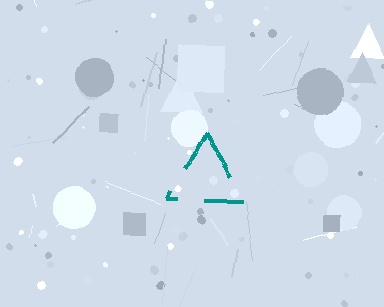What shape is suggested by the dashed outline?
The dashed outline suggests a triangle.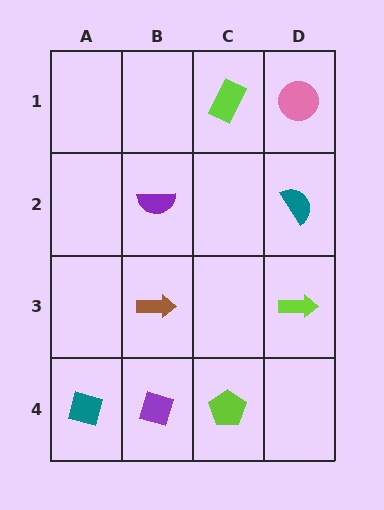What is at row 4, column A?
A teal diamond.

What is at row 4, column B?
A purple diamond.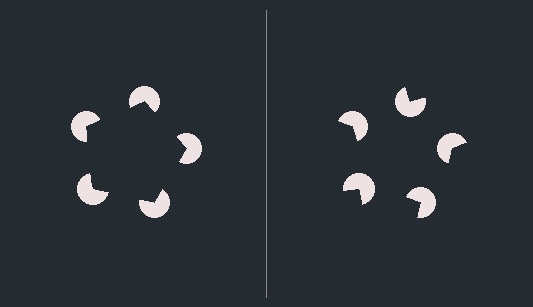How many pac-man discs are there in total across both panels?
10 — 5 on each side.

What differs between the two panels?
The pac-man discs are positioned identically on both sides; only the wedge orientations differ. On the left they align to a pentagon; on the right they are misaligned.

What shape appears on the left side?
An illusory pentagon.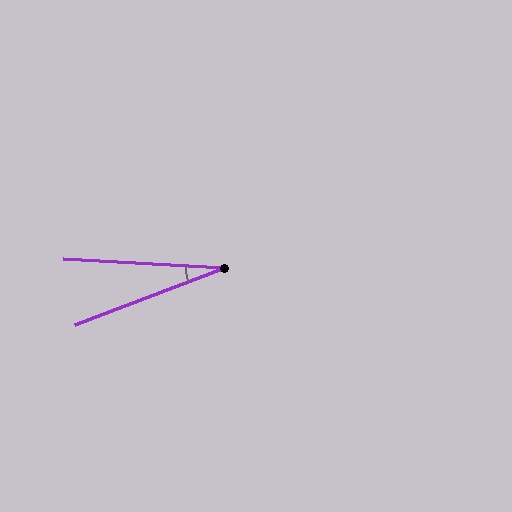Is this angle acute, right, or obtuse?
It is acute.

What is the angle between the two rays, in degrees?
Approximately 24 degrees.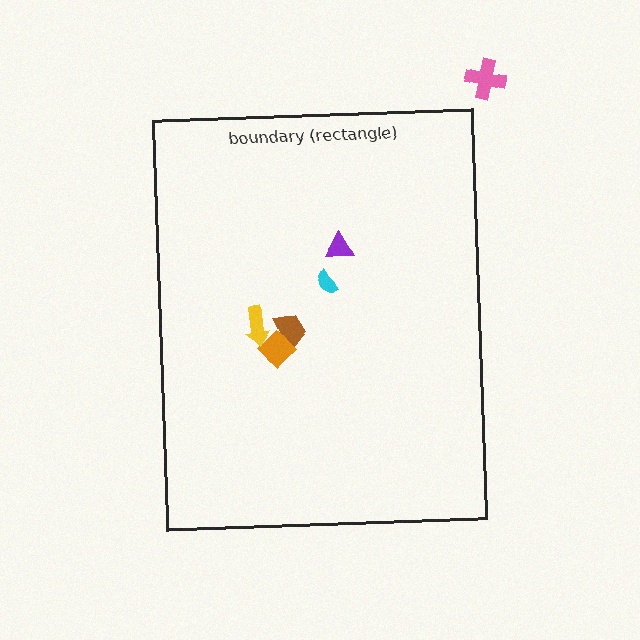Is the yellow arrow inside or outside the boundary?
Inside.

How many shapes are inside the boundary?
5 inside, 1 outside.